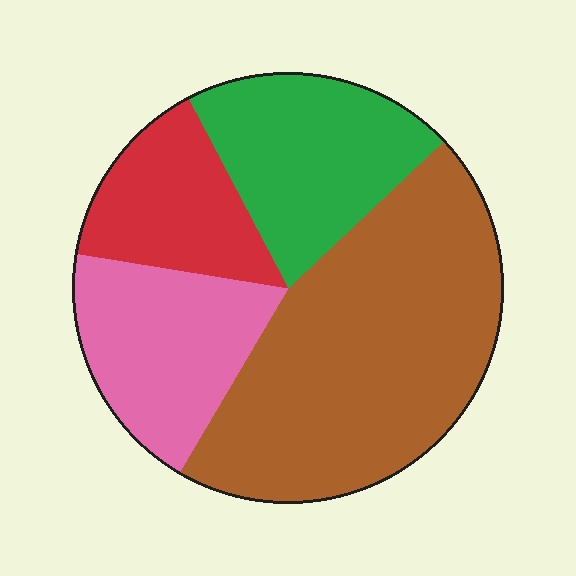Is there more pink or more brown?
Brown.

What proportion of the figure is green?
Green takes up about one fifth (1/5) of the figure.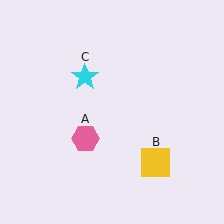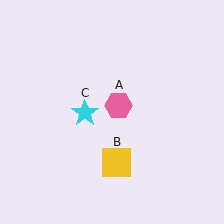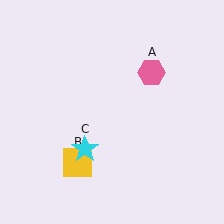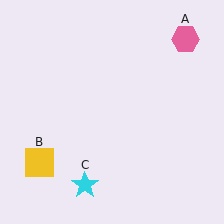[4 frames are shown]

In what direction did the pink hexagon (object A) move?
The pink hexagon (object A) moved up and to the right.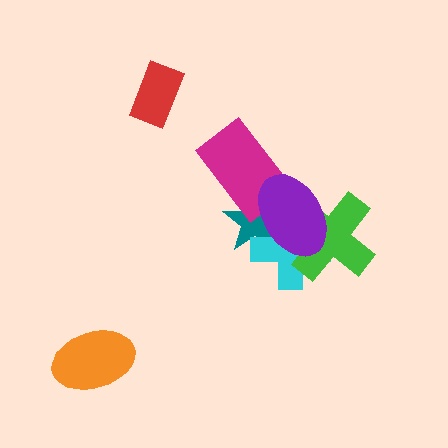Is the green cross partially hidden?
Yes, it is partially covered by another shape.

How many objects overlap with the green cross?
2 objects overlap with the green cross.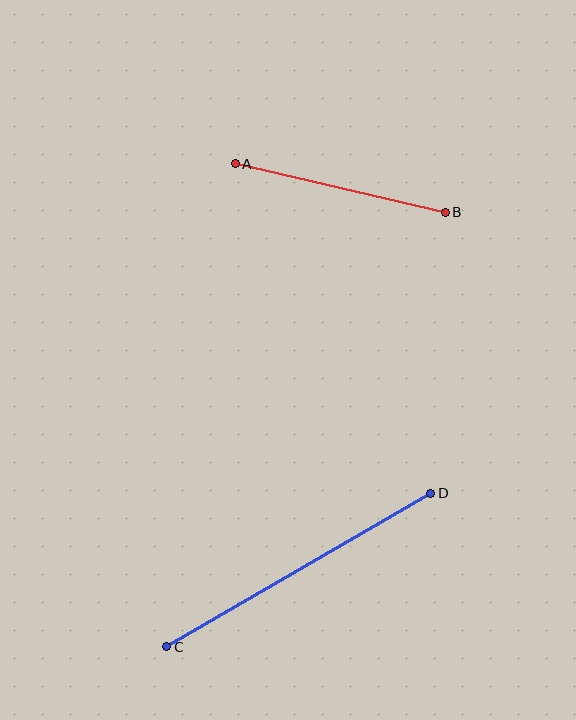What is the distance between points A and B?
The distance is approximately 216 pixels.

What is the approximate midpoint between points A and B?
The midpoint is at approximately (340, 188) pixels.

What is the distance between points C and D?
The distance is approximately 305 pixels.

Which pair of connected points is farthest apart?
Points C and D are farthest apart.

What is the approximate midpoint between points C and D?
The midpoint is at approximately (299, 570) pixels.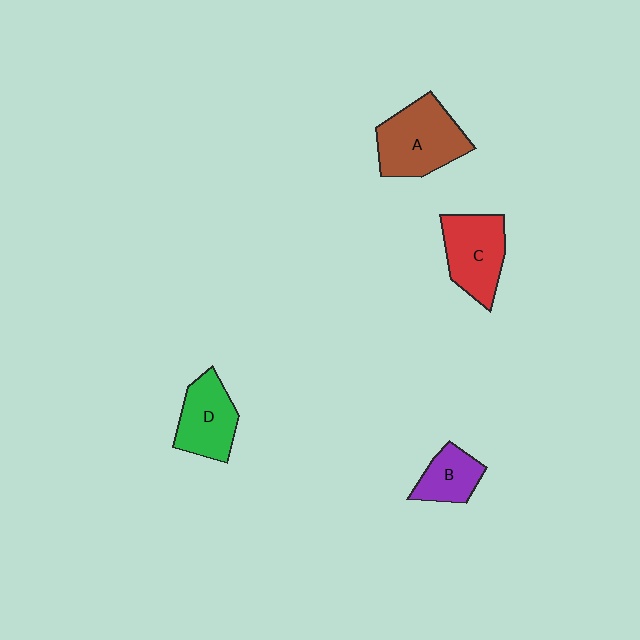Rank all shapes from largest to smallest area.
From largest to smallest: A (brown), C (red), D (green), B (purple).